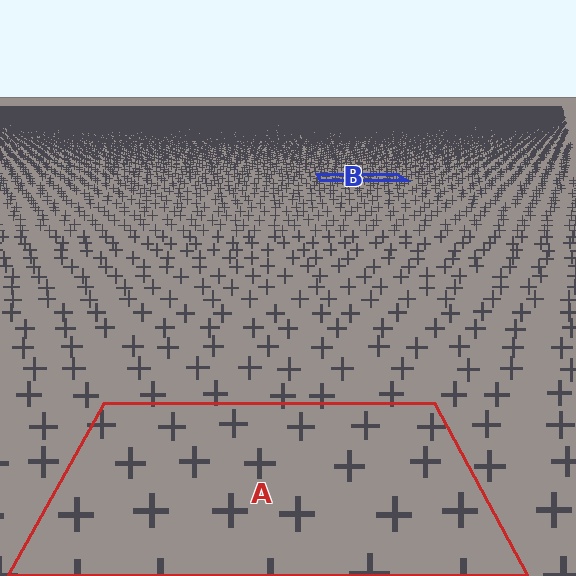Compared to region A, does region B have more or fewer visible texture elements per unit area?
Region B has more texture elements per unit area — they are packed more densely because it is farther away.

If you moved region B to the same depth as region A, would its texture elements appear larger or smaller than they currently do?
They would appear larger. At a closer depth, the same texture elements are projected at a bigger on-screen size.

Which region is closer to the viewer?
Region A is closer. The texture elements there are larger and more spread out.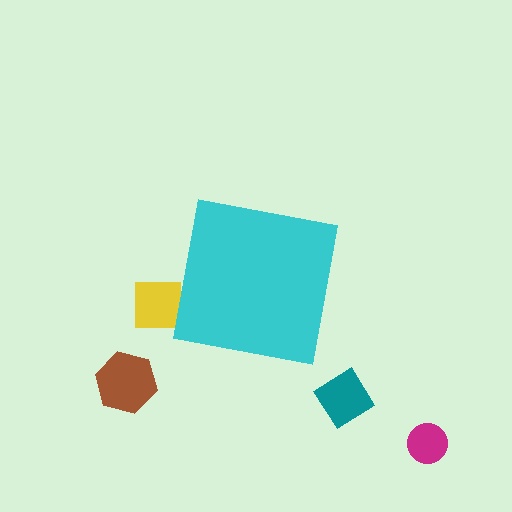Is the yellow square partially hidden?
Yes, the yellow square is partially hidden behind the cyan square.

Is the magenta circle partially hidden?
No, the magenta circle is fully visible.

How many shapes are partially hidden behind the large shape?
1 shape is partially hidden.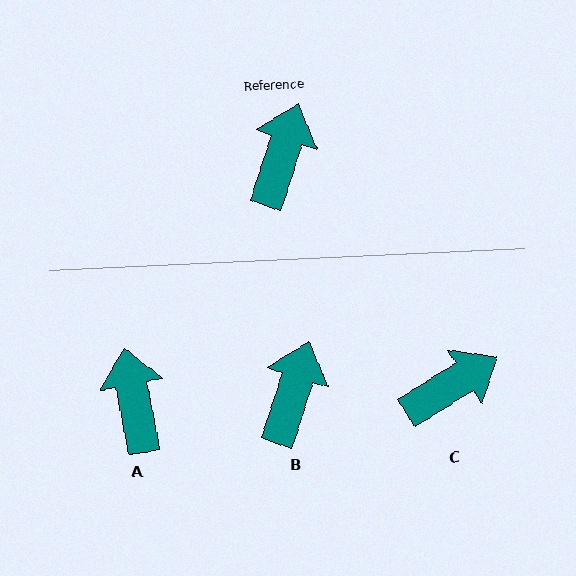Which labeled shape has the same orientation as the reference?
B.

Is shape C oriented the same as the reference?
No, it is off by about 40 degrees.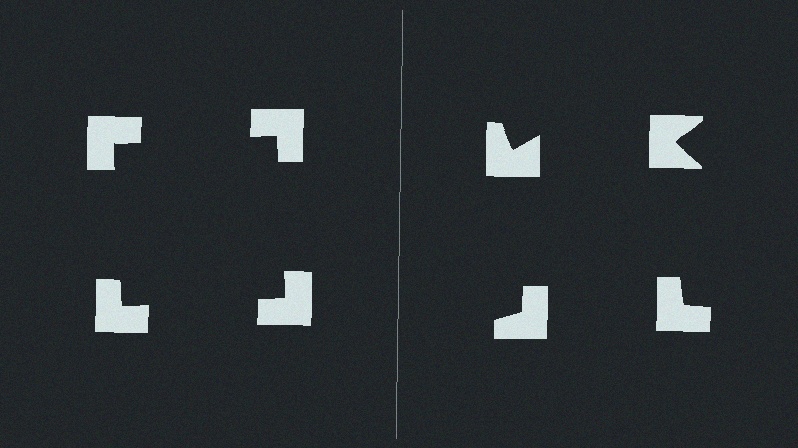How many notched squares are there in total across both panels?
8 — 4 on each side.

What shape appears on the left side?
An illusory square.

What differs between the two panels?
The notched squares are positioned identically on both sides; only the wedge orientations differ. On the left they align to a square; on the right they are misaligned.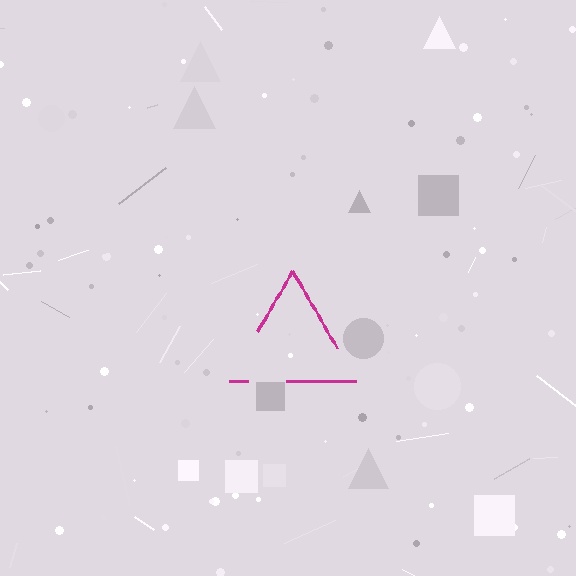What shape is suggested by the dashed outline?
The dashed outline suggests a triangle.